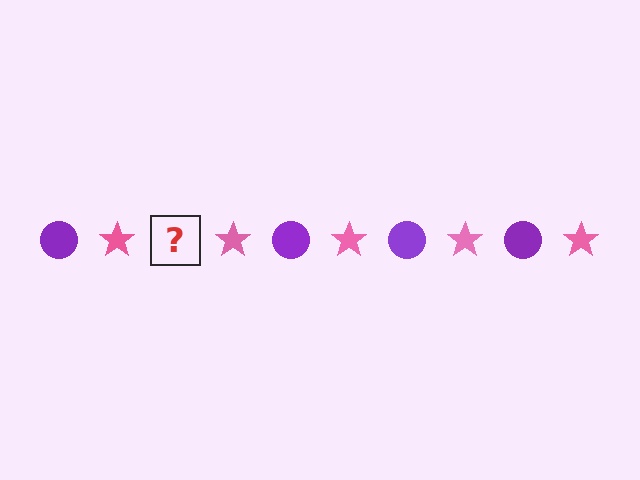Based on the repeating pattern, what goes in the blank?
The blank should be a purple circle.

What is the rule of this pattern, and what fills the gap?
The rule is that the pattern alternates between purple circle and pink star. The gap should be filled with a purple circle.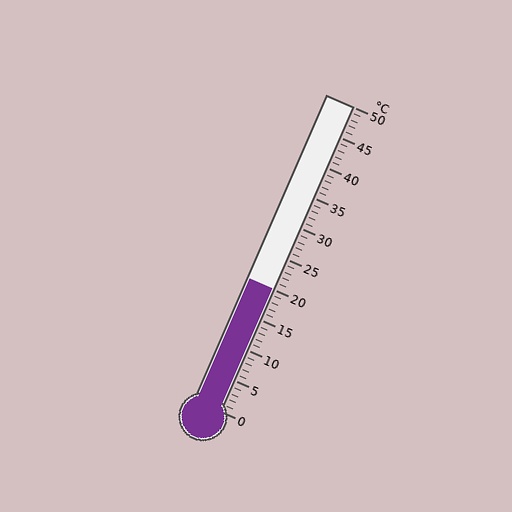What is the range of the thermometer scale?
The thermometer scale ranges from 0°C to 50°C.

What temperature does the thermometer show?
The thermometer shows approximately 20°C.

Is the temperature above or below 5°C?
The temperature is above 5°C.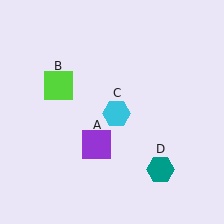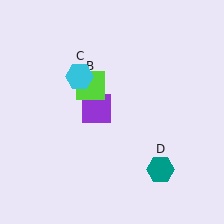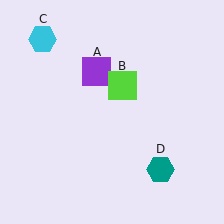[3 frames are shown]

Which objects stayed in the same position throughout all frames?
Teal hexagon (object D) remained stationary.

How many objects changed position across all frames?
3 objects changed position: purple square (object A), lime square (object B), cyan hexagon (object C).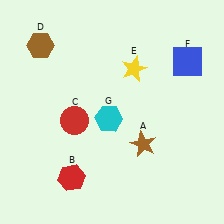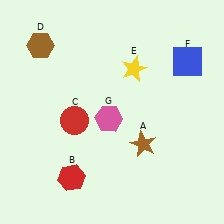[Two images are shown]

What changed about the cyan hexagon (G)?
In Image 1, G is cyan. In Image 2, it changed to pink.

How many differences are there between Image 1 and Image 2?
There is 1 difference between the two images.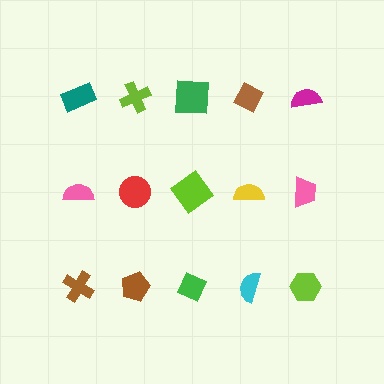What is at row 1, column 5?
A magenta semicircle.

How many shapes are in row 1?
5 shapes.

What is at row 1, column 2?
A lime cross.